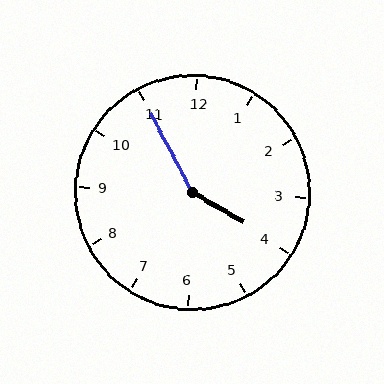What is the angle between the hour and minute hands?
Approximately 148 degrees.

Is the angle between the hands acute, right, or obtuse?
It is obtuse.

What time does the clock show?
3:55.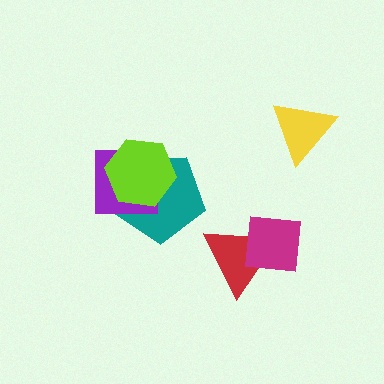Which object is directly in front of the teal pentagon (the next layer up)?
The purple square is directly in front of the teal pentagon.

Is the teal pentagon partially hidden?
Yes, it is partially covered by another shape.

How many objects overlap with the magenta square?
1 object overlaps with the magenta square.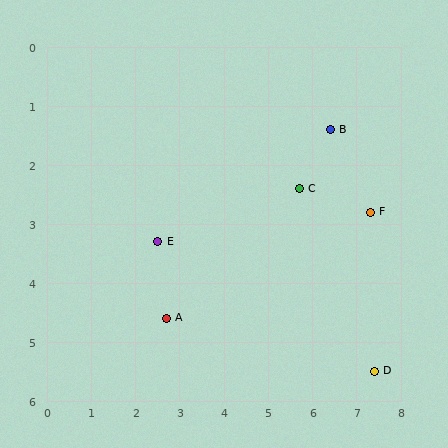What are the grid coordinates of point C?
Point C is at approximately (5.7, 2.4).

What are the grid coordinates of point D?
Point D is at approximately (7.4, 5.5).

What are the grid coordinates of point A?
Point A is at approximately (2.7, 4.6).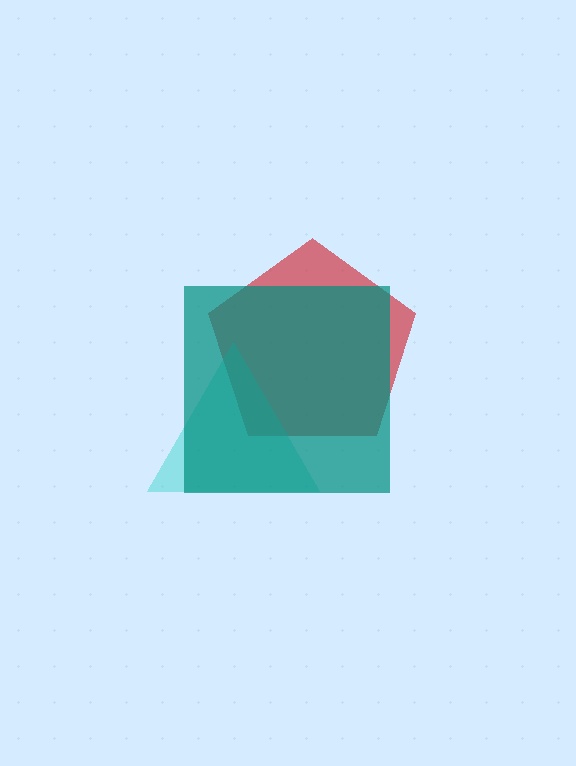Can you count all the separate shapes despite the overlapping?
Yes, there are 3 separate shapes.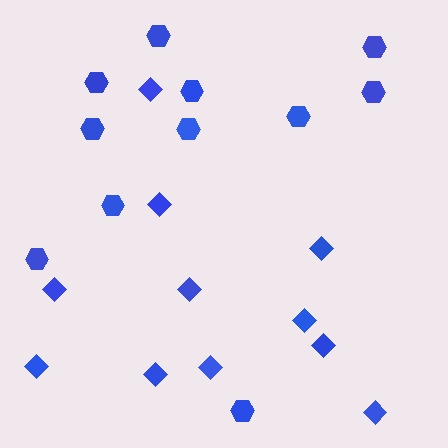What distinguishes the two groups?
There are 2 groups: one group of diamonds (11) and one group of hexagons (11).